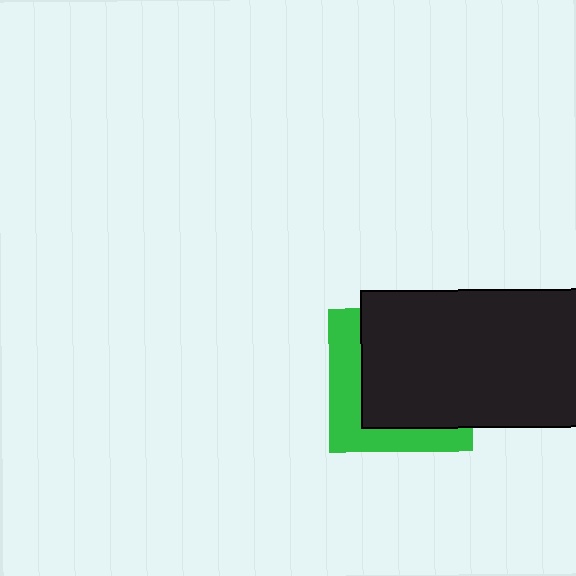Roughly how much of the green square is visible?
A small part of it is visible (roughly 35%).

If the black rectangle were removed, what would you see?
You would see the complete green square.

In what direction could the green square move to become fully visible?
The green square could move toward the lower-left. That would shift it out from behind the black rectangle entirely.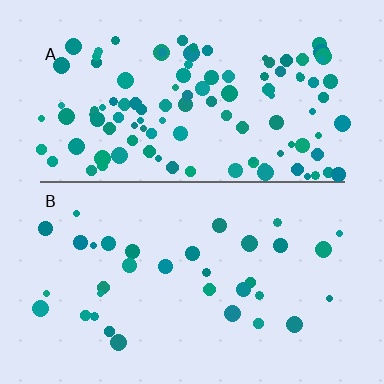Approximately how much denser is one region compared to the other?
Approximately 3.2× — region A over region B.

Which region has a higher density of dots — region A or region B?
A (the top).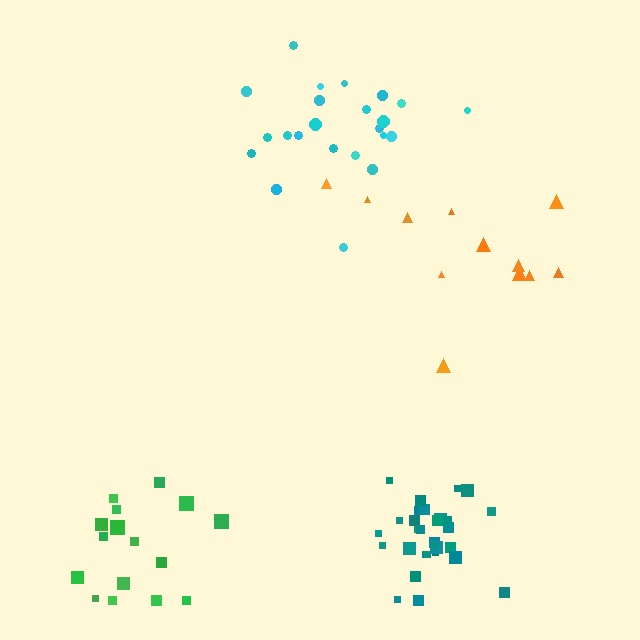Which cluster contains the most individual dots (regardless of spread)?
Teal (30).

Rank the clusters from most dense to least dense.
teal, cyan, green, orange.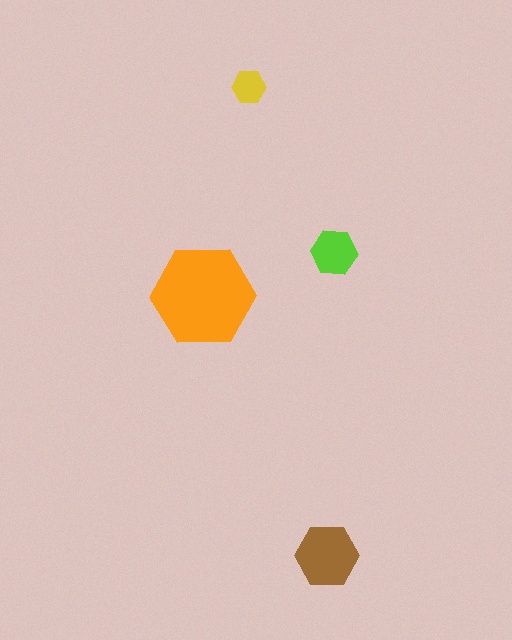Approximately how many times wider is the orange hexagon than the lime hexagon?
About 2 times wider.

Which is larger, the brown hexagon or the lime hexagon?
The brown one.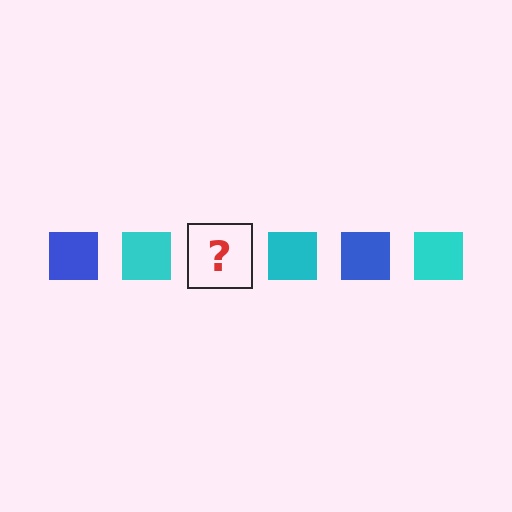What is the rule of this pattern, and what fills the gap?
The rule is that the pattern cycles through blue, cyan squares. The gap should be filled with a blue square.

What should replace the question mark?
The question mark should be replaced with a blue square.